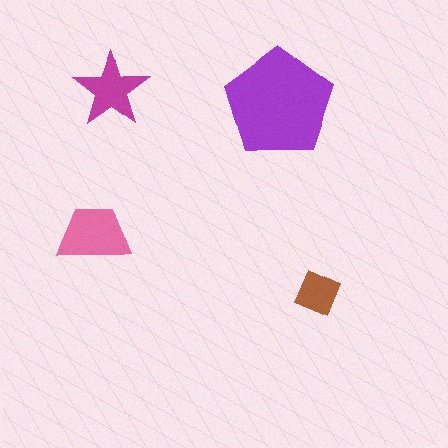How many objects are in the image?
There are 4 objects in the image.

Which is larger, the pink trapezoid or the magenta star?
The pink trapezoid.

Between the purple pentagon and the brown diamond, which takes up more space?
The purple pentagon.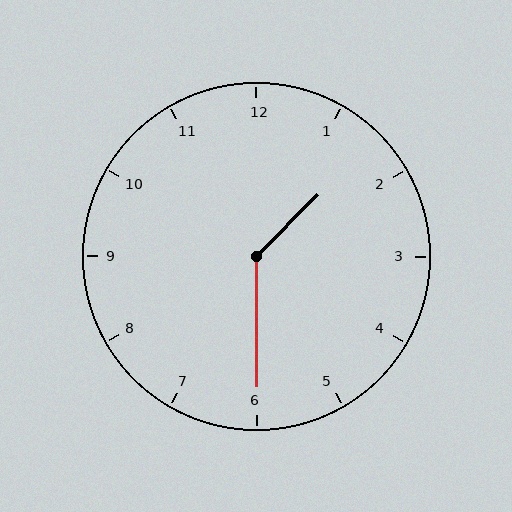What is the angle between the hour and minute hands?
Approximately 135 degrees.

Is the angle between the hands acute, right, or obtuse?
It is obtuse.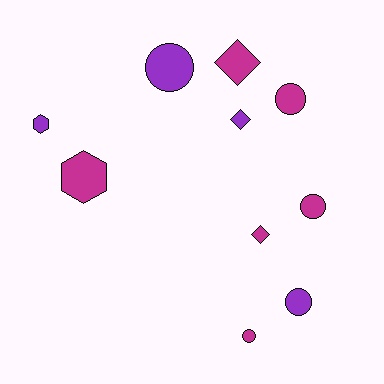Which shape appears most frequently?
Circle, with 5 objects.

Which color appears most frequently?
Magenta, with 6 objects.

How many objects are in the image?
There are 10 objects.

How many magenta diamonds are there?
There are 2 magenta diamonds.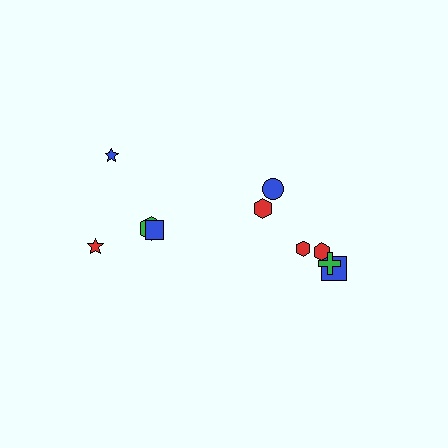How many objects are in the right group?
There are 6 objects.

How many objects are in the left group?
There are 4 objects.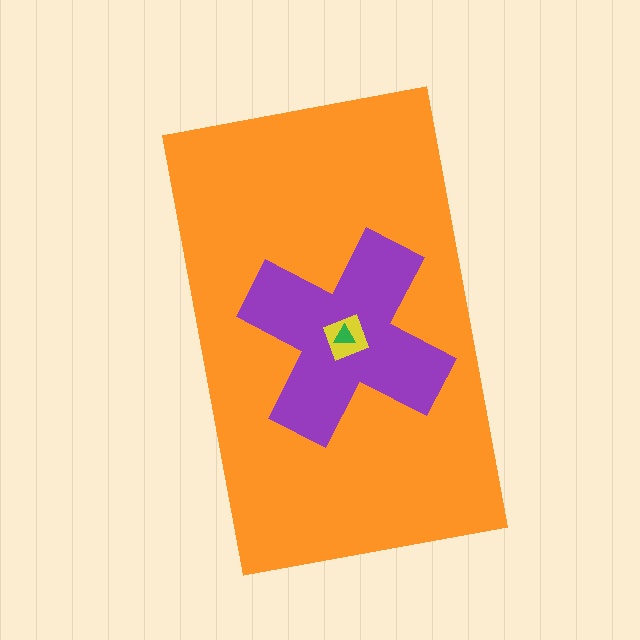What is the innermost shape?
The green triangle.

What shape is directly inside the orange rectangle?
The purple cross.